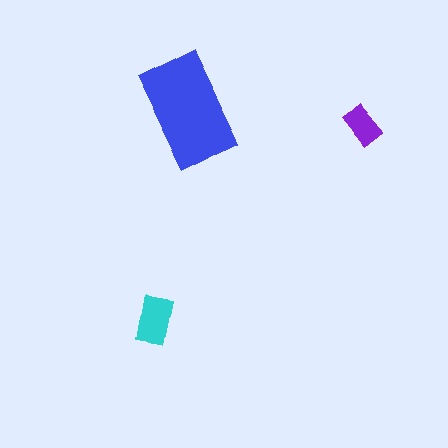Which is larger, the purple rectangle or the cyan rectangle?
The cyan one.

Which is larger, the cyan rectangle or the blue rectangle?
The blue one.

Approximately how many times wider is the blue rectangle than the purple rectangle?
About 3 times wider.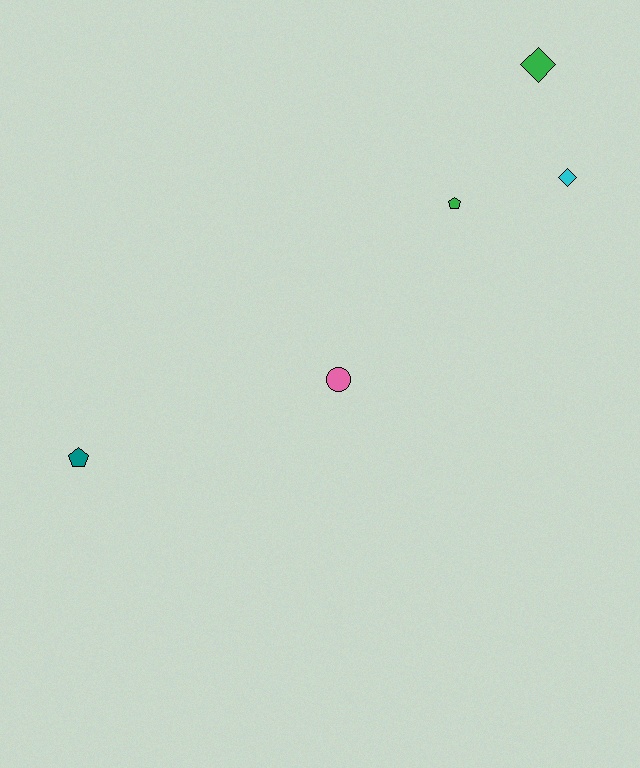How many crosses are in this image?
There are no crosses.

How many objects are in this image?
There are 5 objects.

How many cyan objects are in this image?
There is 1 cyan object.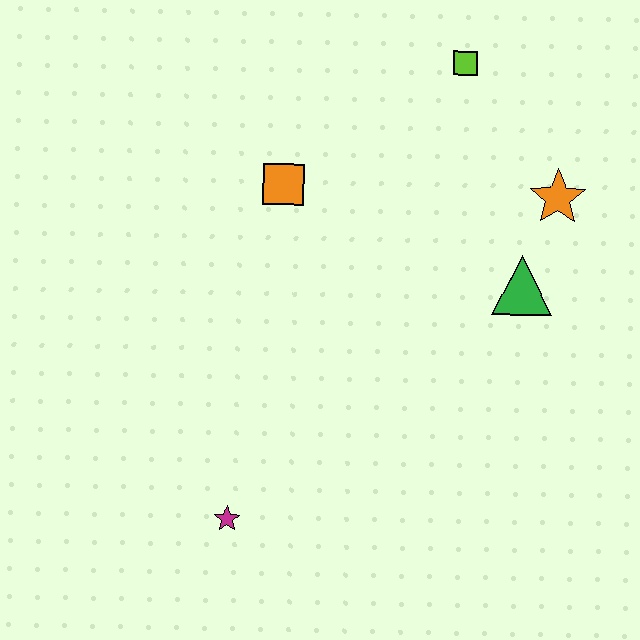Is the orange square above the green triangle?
Yes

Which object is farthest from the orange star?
The magenta star is farthest from the orange star.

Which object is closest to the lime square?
The orange star is closest to the lime square.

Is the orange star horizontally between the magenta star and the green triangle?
No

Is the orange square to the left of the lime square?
Yes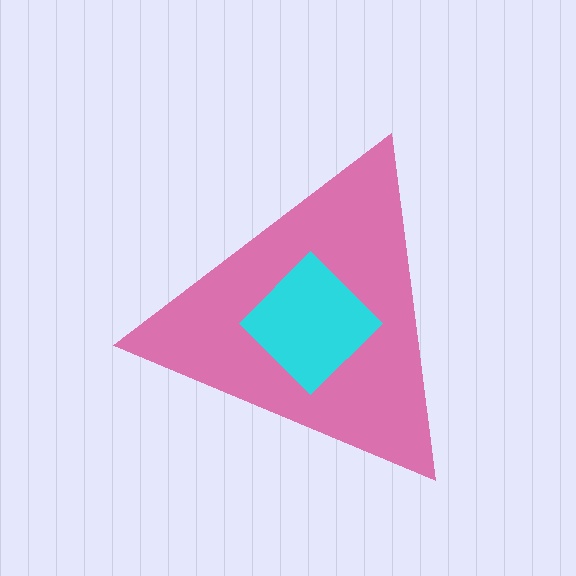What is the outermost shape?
The pink triangle.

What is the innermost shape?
The cyan diamond.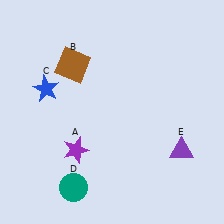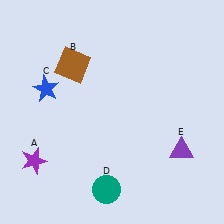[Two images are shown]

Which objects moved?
The objects that moved are: the purple star (A), the teal circle (D).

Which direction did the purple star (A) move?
The purple star (A) moved left.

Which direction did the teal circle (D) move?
The teal circle (D) moved right.